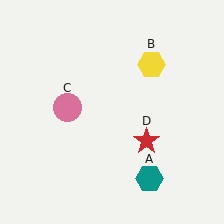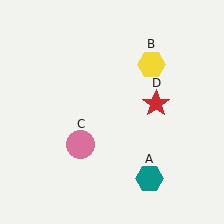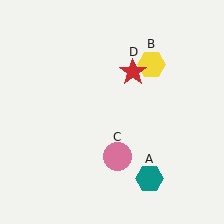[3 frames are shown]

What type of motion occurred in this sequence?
The pink circle (object C), red star (object D) rotated counterclockwise around the center of the scene.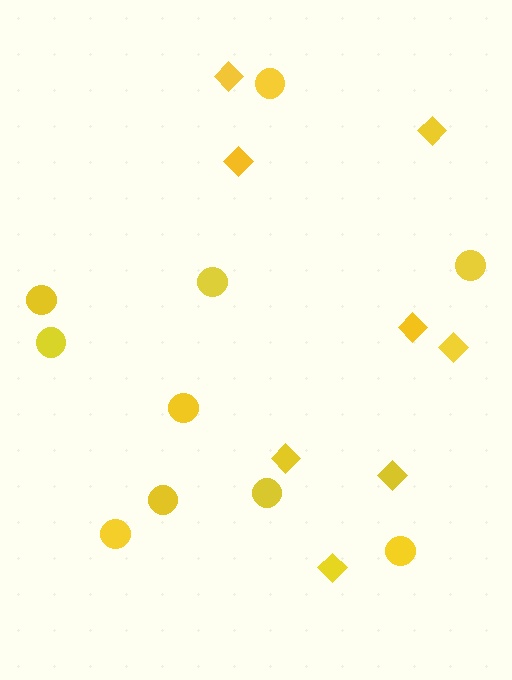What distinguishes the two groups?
There are 2 groups: one group of diamonds (8) and one group of circles (10).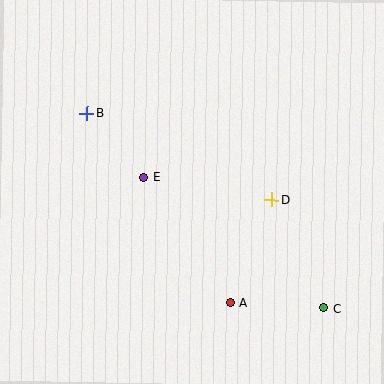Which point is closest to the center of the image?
Point E at (144, 177) is closest to the center.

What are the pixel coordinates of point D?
Point D is at (272, 199).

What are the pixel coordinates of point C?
Point C is at (324, 308).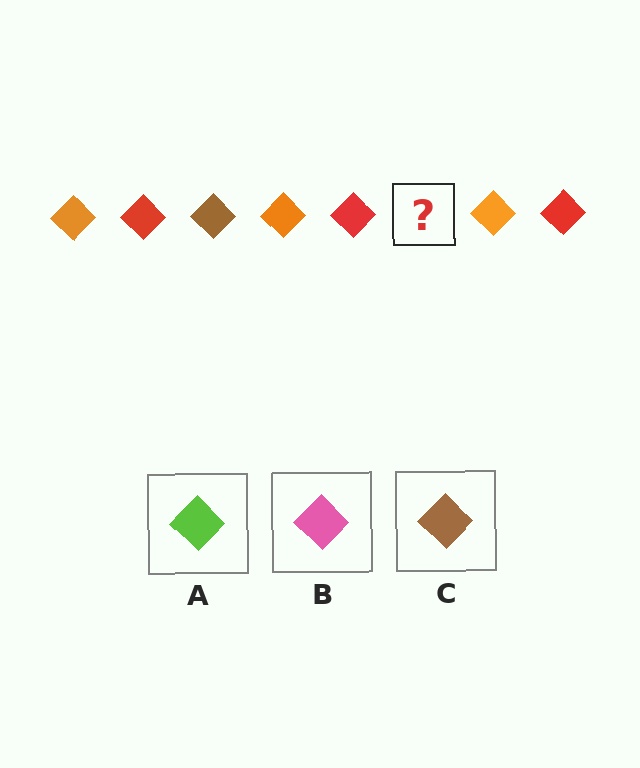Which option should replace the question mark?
Option C.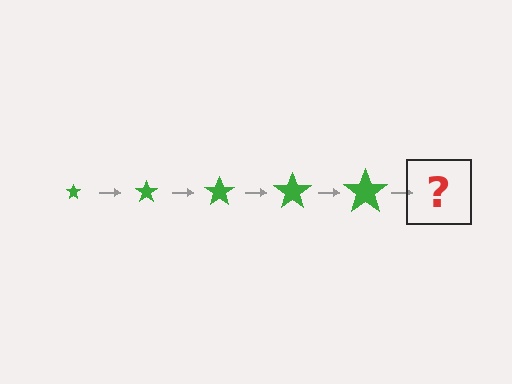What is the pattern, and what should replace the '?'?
The pattern is that the star gets progressively larger each step. The '?' should be a green star, larger than the previous one.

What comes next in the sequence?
The next element should be a green star, larger than the previous one.